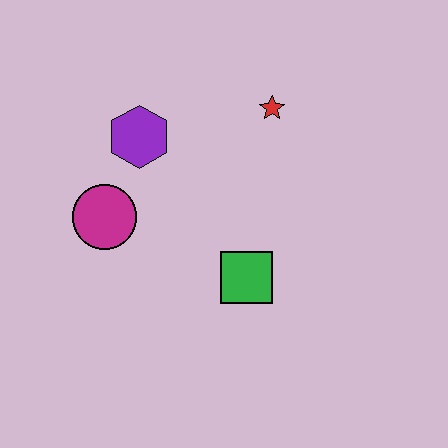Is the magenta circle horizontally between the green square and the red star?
No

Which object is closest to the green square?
The magenta circle is closest to the green square.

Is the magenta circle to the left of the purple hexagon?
Yes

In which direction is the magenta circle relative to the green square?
The magenta circle is to the left of the green square.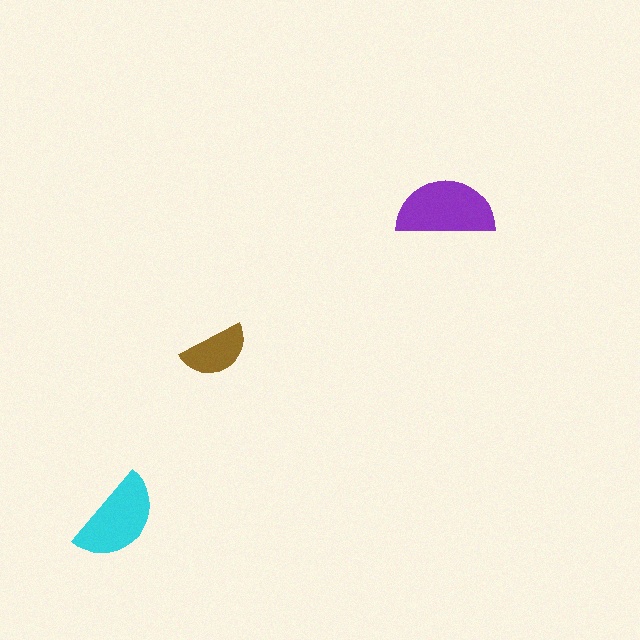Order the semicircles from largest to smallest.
the purple one, the cyan one, the brown one.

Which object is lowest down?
The cyan semicircle is bottommost.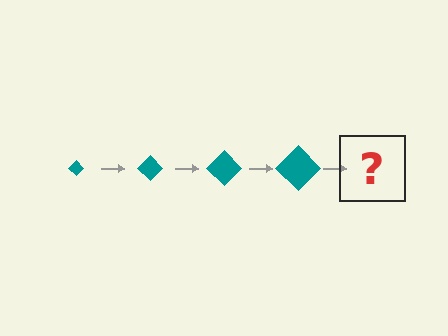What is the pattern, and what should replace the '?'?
The pattern is that the diamond gets progressively larger each step. The '?' should be a teal diamond, larger than the previous one.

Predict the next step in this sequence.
The next step is a teal diamond, larger than the previous one.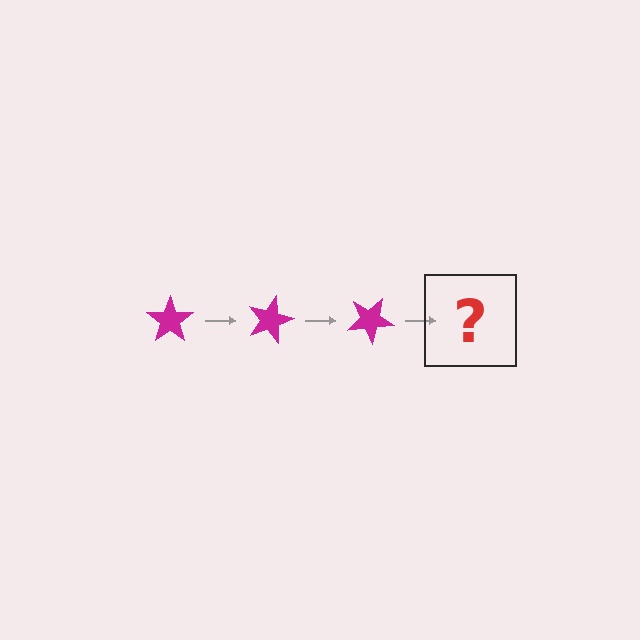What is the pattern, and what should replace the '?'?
The pattern is that the star rotates 15 degrees each step. The '?' should be a magenta star rotated 45 degrees.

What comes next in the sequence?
The next element should be a magenta star rotated 45 degrees.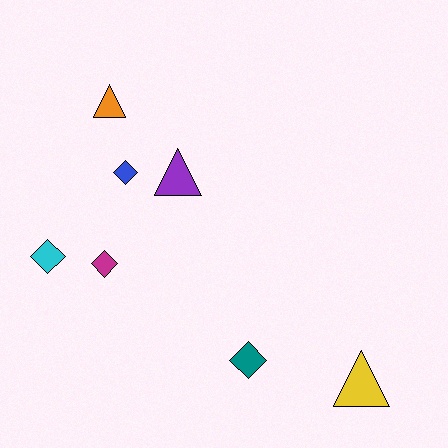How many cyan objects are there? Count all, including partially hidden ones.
There is 1 cyan object.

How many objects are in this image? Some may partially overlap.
There are 7 objects.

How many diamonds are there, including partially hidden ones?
There are 4 diamonds.